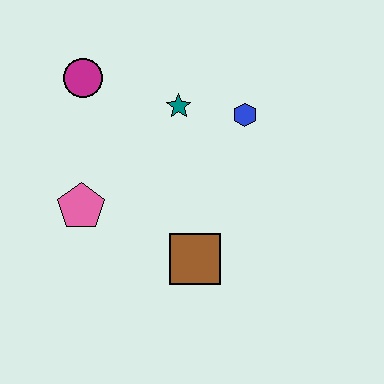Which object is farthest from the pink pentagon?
The blue hexagon is farthest from the pink pentagon.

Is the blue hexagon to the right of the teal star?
Yes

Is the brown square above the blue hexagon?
No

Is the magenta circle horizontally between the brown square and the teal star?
No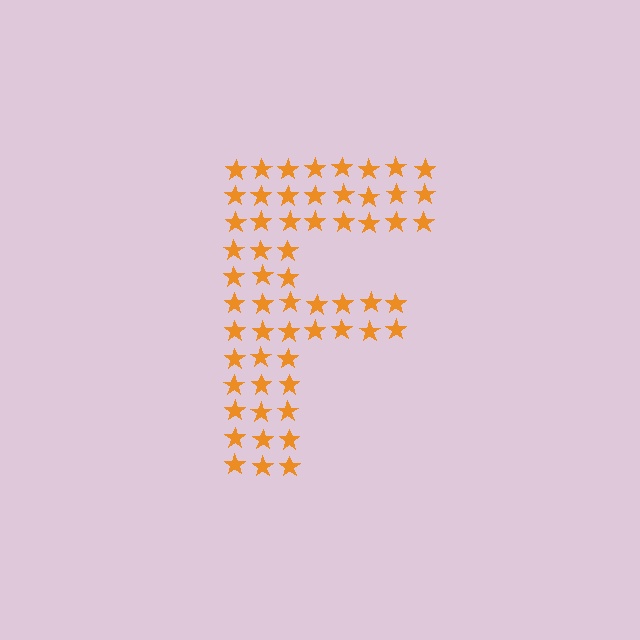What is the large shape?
The large shape is the letter F.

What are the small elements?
The small elements are stars.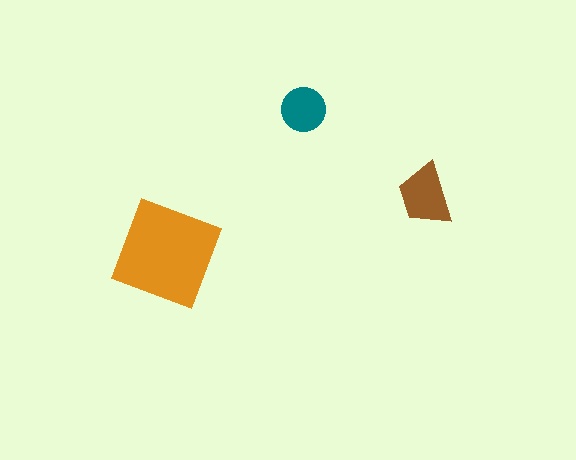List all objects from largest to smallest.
The orange diamond, the brown trapezoid, the teal circle.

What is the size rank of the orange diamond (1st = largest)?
1st.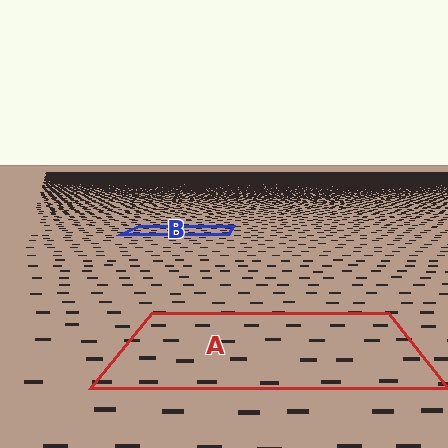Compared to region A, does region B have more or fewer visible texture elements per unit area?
Region B has more texture elements per unit area — they are packed more densely because it is farther away.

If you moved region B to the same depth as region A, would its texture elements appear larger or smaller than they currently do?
They would appear larger. At a closer depth, the same texture elements are projected at a bigger on-screen size.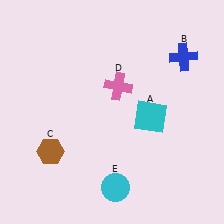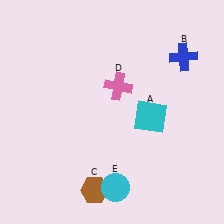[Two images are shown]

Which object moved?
The brown hexagon (C) moved right.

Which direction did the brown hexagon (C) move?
The brown hexagon (C) moved right.